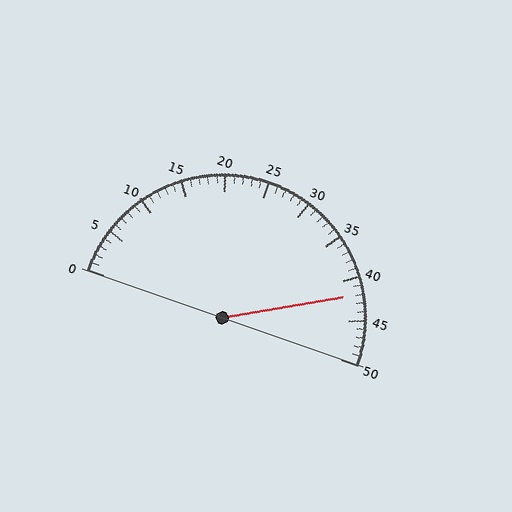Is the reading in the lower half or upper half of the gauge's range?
The reading is in the upper half of the range (0 to 50).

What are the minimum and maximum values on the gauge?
The gauge ranges from 0 to 50.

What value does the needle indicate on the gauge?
The needle indicates approximately 42.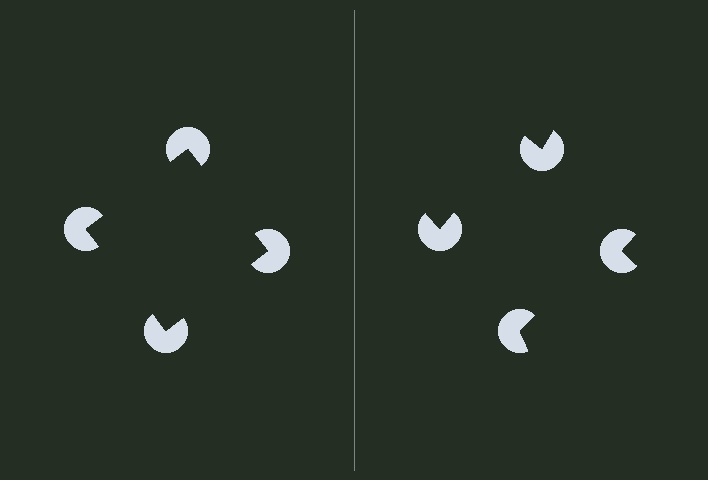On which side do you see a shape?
An illusory square appears on the left side. On the right side the wedge cuts are rotated, so no coherent shape forms.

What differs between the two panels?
The pac-man discs are positioned identically on both sides; only the wedge orientations differ. On the left they align to a square; on the right they are misaligned.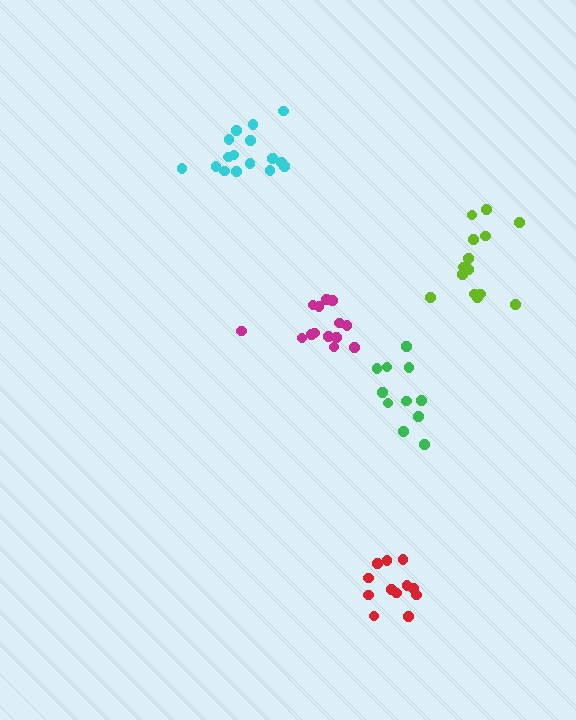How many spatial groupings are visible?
There are 5 spatial groupings.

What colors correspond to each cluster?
The clusters are colored: magenta, green, lime, red, cyan.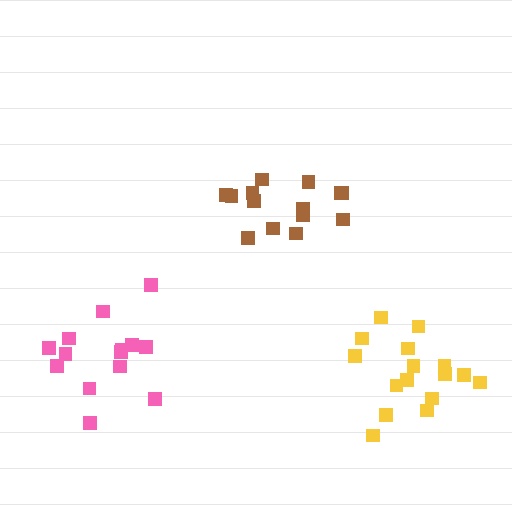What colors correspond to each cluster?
The clusters are colored: brown, yellow, pink.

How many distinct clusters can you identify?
There are 3 distinct clusters.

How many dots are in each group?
Group 1: 14 dots, Group 2: 16 dots, Group 3: 14 dots (44 total).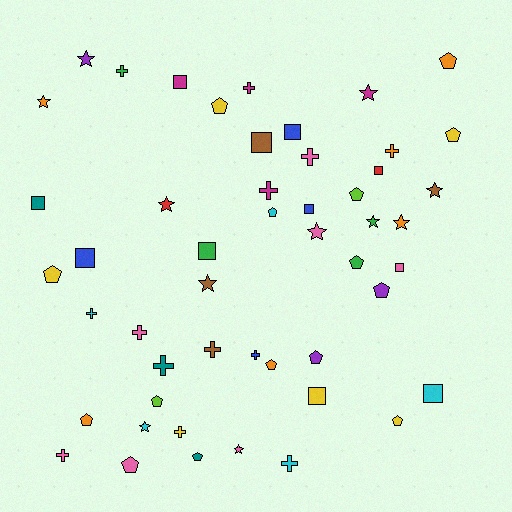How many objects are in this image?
There are 50 objects.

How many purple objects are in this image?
There are 3 purple objects.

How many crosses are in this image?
There are 13 crosses.